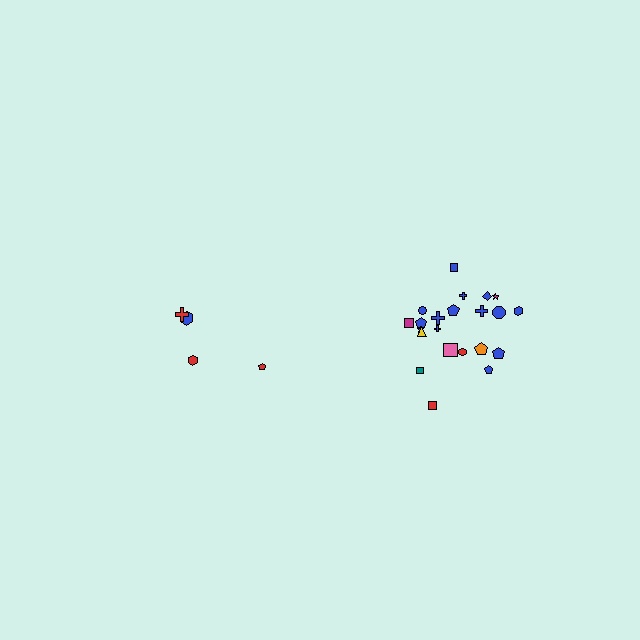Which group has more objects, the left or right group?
The right group.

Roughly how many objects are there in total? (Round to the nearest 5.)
Roughly 25 objects in total.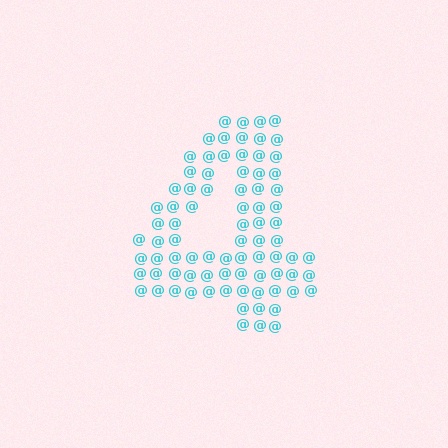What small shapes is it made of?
It is made of small at signs.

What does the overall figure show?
The overall figure shows the digit 4.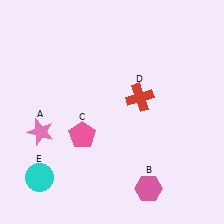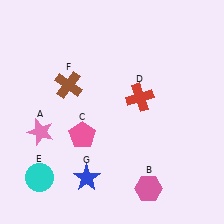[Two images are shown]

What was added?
A brown cross (F), a blue star (G) were added in Image 2.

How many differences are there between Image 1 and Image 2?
There are 2 differences between the two images.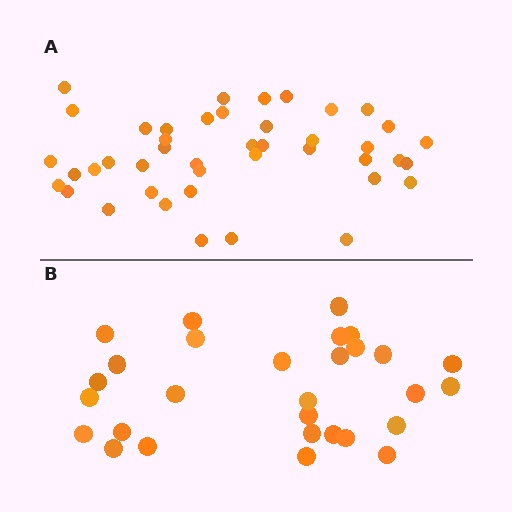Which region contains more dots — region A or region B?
Region A (the top region) has more dots.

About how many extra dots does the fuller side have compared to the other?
Region A has approximately 15 more dots than region B.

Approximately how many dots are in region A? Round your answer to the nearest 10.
About 40 dots. (The exact count is 43, which rounds to 40.)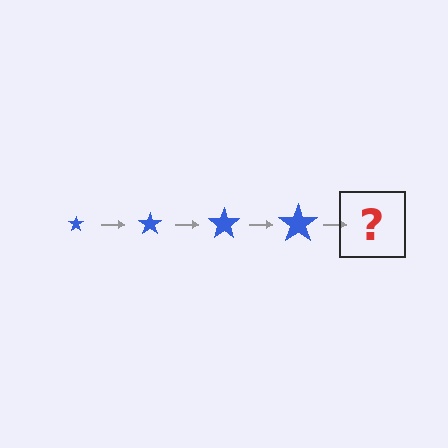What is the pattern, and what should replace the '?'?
The pattern is that the star gets progressively larger each step. The '?' should be a blue star, larger than the previous one.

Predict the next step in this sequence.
The next step is a blue star, larger than the previous one.